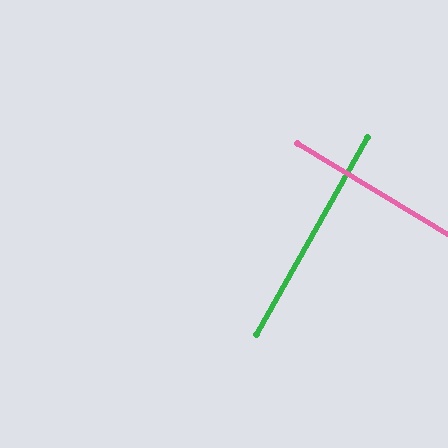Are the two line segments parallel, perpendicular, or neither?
Perpendicular — they meet at approximately 88°.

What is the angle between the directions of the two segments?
Approximately 88 degrees.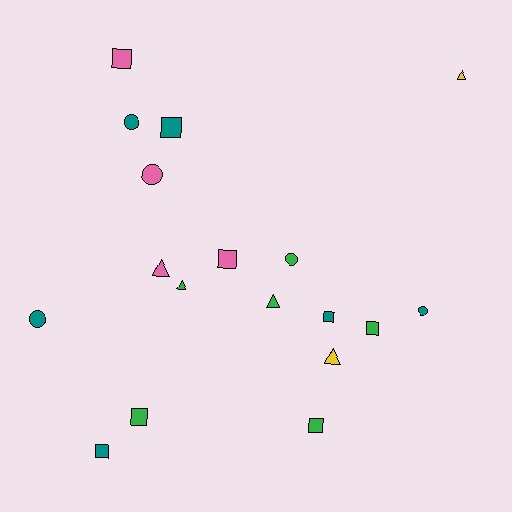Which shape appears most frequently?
Square, with 8 objects.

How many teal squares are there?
There are 3 teal squares.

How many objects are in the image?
There are 18 objects.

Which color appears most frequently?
Green, with 6 objects.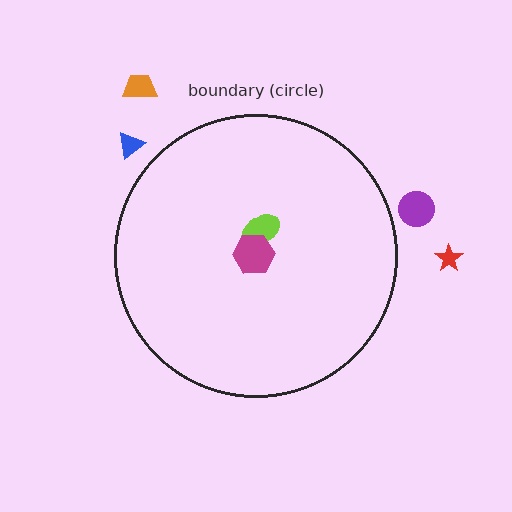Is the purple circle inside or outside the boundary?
Outside.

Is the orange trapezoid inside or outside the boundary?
Outside.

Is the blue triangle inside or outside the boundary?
Outside.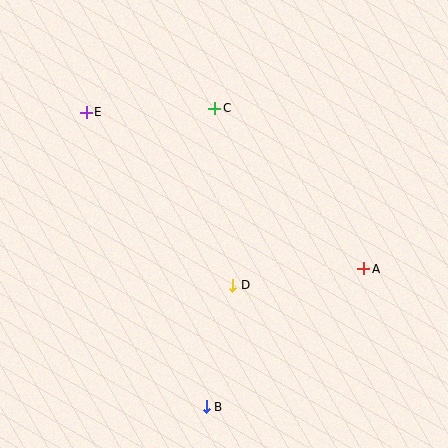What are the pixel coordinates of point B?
Point B is at (206, 407).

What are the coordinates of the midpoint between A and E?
The midpoint between A and E is at (225, 190).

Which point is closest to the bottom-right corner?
Point A is closest to the bottom-right corner.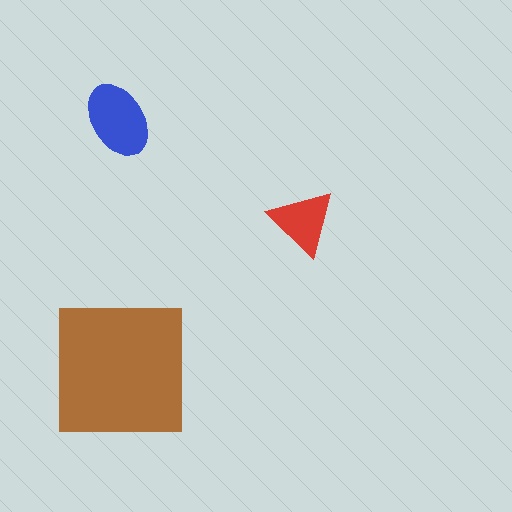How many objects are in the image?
There are 3 objects in the image.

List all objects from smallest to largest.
The red triangle, the blue ellipse, the brown square.